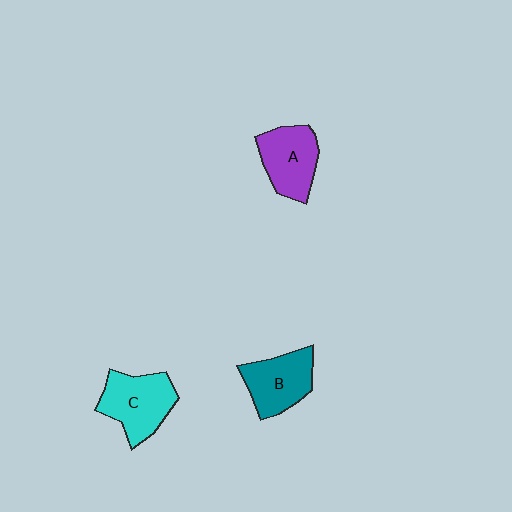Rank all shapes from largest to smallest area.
From largest to smallest: C (cyan), A (purple), B (teal).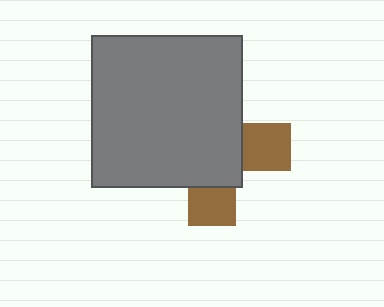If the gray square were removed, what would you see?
You would see the complete brown cross.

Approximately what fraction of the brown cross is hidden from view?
Roughly 68% of the brown cross is hidden behind the gray square.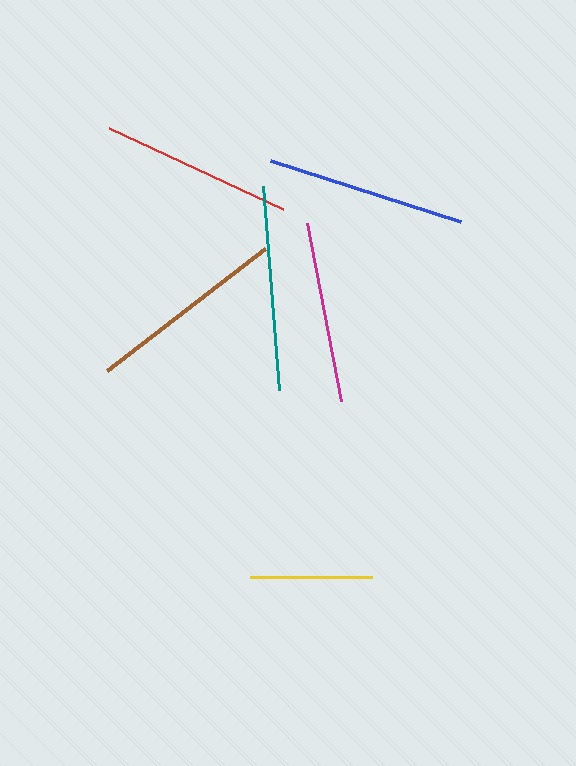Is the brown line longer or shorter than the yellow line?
The brown line is longer than the yellow line.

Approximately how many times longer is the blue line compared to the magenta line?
The blue line is approximately 1.1 times the length of the magenta line.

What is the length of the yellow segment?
The yellow segment is approximately 122 pixels long.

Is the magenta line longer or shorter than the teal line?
The teal line is longer than the magenta line.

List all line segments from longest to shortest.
From longest to shortest: teal, blue, brown, red, magenta, yellow.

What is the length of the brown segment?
The brown segment is approximately 200 pixels long.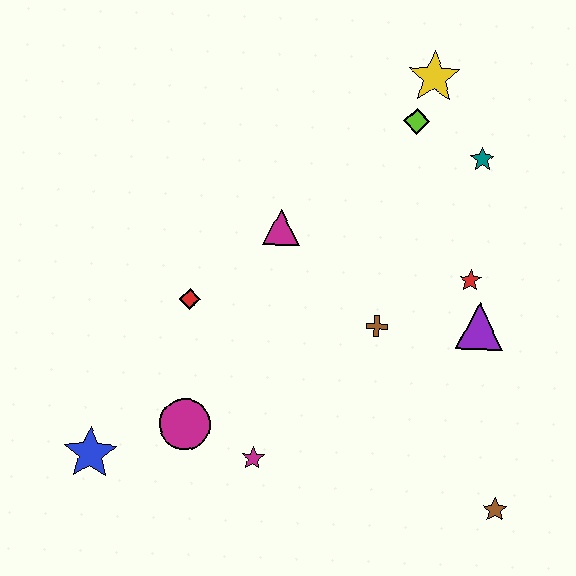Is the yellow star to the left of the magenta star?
No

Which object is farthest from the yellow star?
The blue star is farthest from the yellow star.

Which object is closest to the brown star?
The purple triangle is closest to the brown star.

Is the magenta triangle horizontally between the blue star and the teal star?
Yes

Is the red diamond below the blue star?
No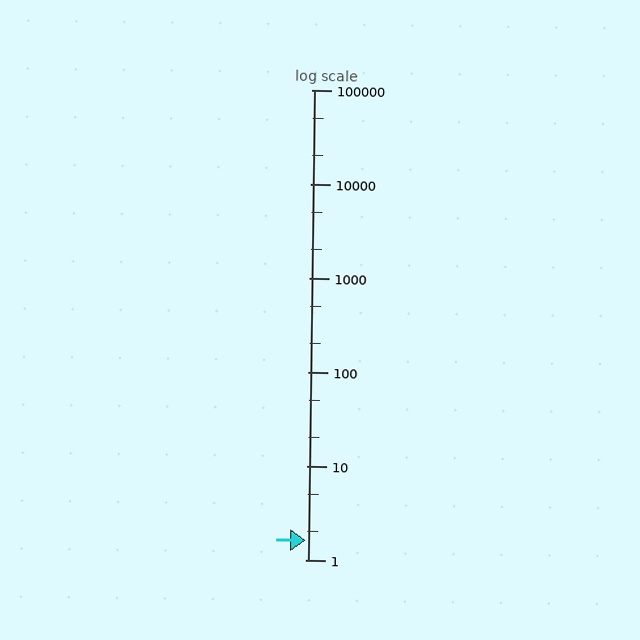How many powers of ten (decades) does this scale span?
The scale spans 5 decades, from 1 to 100000.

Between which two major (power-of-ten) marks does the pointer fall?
The pointer is between 1 and 10.